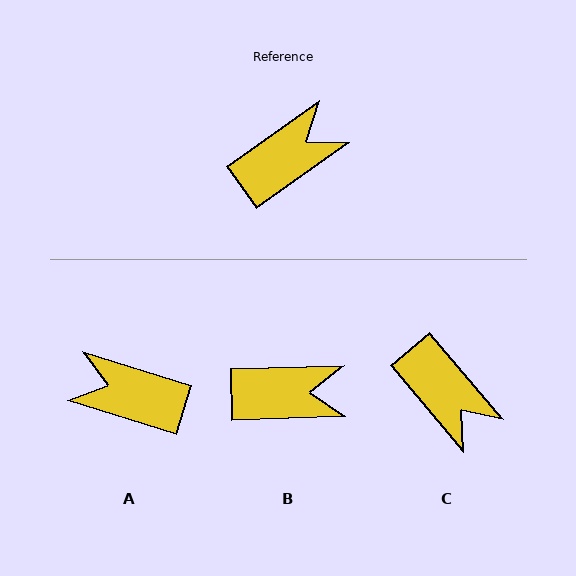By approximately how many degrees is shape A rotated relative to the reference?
Approximately 127 degrees counter-clockwise.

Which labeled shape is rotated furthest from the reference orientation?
A, about 127 degrees away.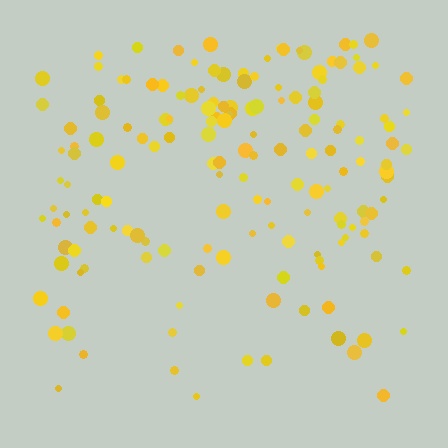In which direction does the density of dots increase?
From bottom to top, with the top side densest.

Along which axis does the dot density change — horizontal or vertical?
Vertical.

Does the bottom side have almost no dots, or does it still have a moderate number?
Still a moderate number, just noticeably fewer than the top.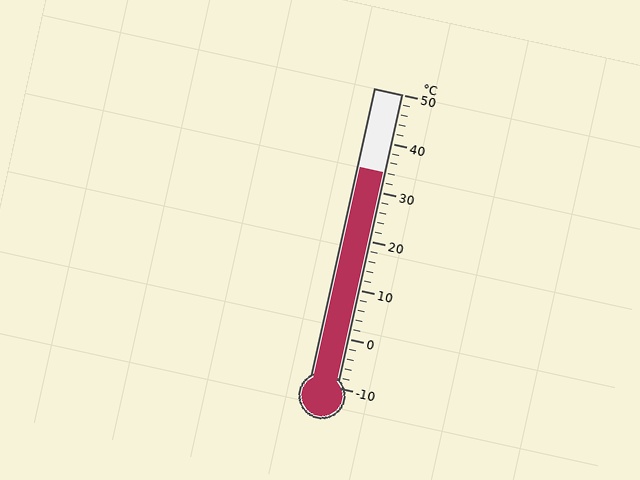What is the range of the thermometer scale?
The thermometer scale ranges from -10°C to 50°C.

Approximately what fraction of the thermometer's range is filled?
The thermometer is filled to approximately 75% of its range.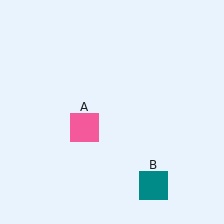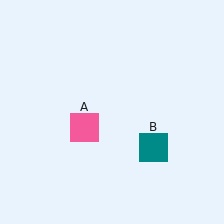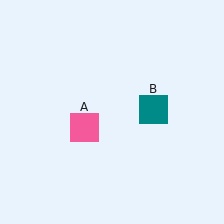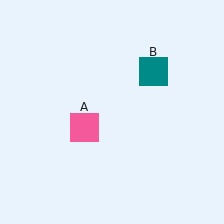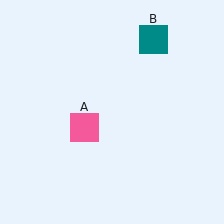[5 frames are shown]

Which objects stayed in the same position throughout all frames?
Pink square (object A) remained stationary.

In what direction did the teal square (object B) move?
The teal square (object B) moved up.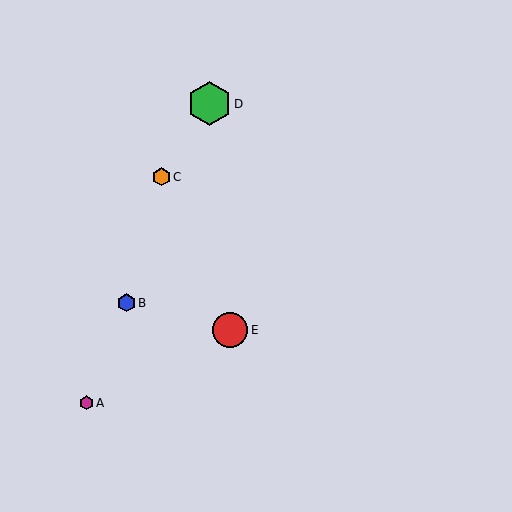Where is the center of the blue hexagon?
The center of the blue hexagon is at (126, 303).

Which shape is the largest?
The green hexagon (labeled D) is the largest.